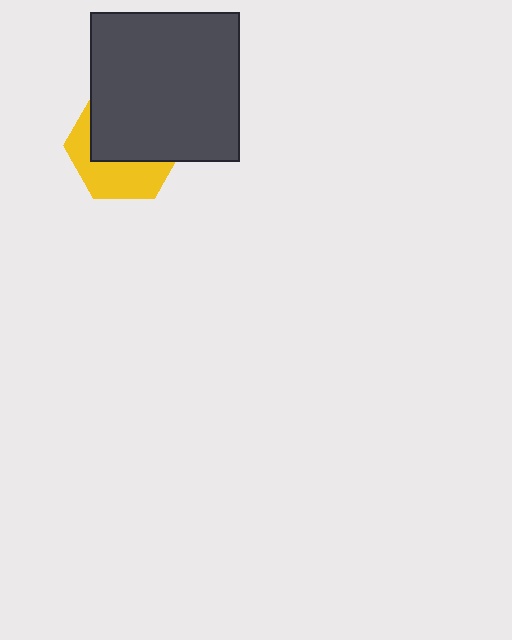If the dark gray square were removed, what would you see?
You would see the complete yellow hexagon.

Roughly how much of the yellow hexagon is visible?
A small part of it is visible (roughly 42%).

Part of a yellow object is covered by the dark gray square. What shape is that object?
It is a hexagon.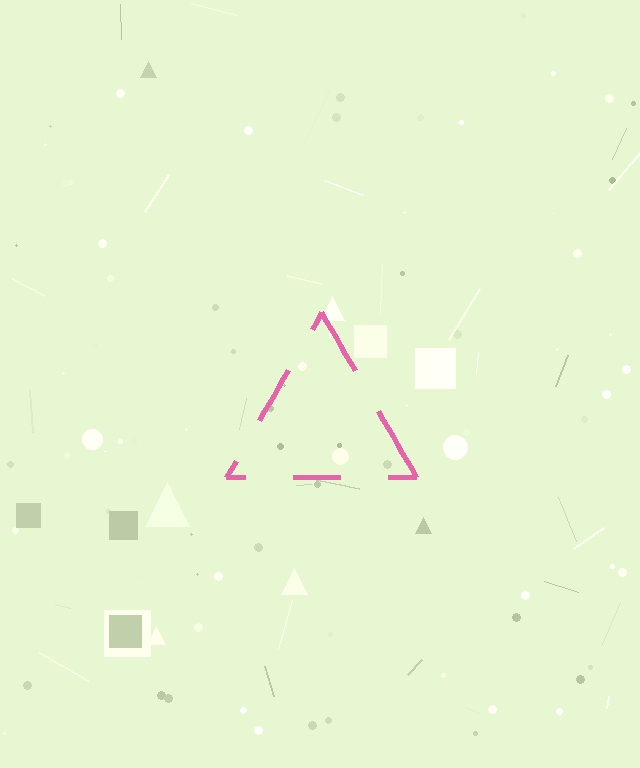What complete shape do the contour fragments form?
The contour fragments form a triangle.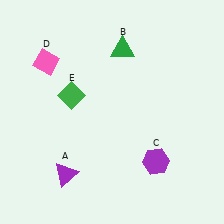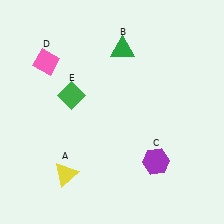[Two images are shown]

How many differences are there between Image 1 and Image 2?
There is 1 difference between the two images.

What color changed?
The triangle (A) changed from purple in Image 1 to yellow in Image 2.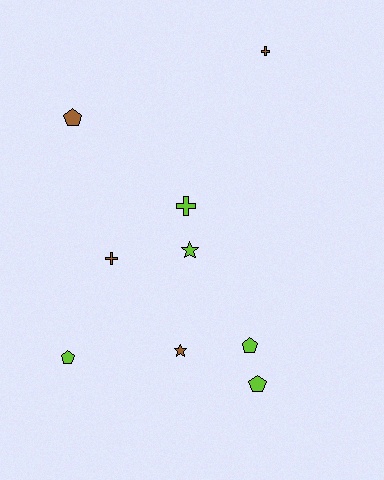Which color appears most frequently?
Lime, with 5 objects.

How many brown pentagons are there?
There is 1 brown pentagon.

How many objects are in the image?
There are 9 objects.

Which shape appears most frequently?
Pentagon, with 4 objects.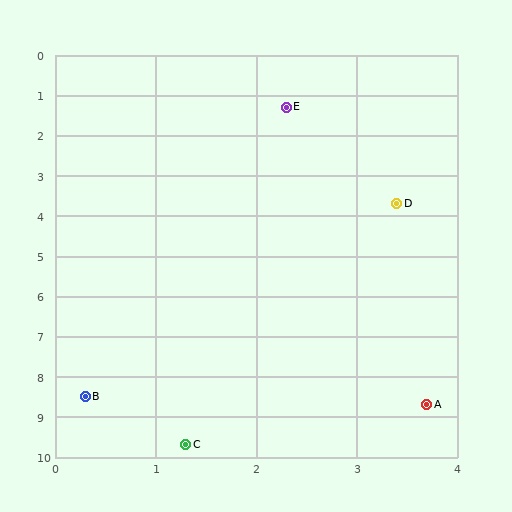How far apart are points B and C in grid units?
Points B and C are about 1.6 grid units apart.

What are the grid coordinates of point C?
Point C is at approximately (1.3, 9.7).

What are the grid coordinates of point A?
Point A is at approximately (3.7, 8.7).